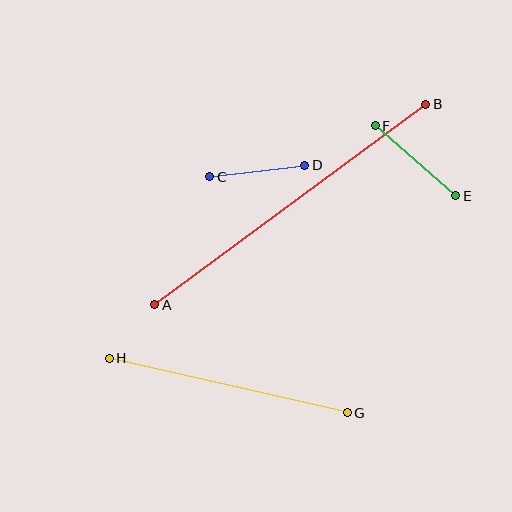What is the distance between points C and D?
The distance is approximately 96 pixels.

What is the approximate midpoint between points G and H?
The midpoint is at approximately (228, 385) pixels.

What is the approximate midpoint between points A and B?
The midpoint is at approximately (290, 204) pixels.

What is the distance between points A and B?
The distance is approximately 337 pixels.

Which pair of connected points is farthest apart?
Points A and B are farthest apart.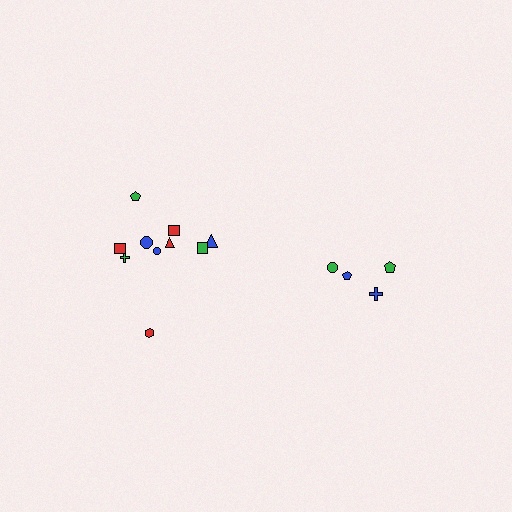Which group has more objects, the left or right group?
The left group.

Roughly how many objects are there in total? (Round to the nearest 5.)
Roughly 15 objects in total.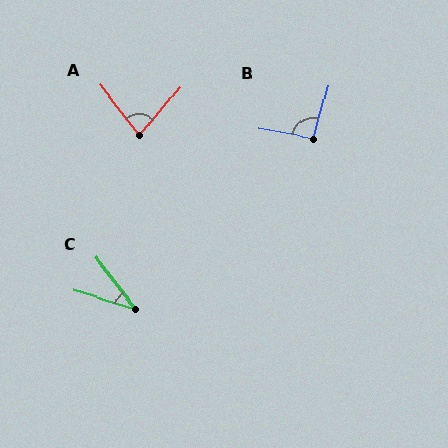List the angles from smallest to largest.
C (36°), A (77°), B (95°).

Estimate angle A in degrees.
Approximately 77 degrees.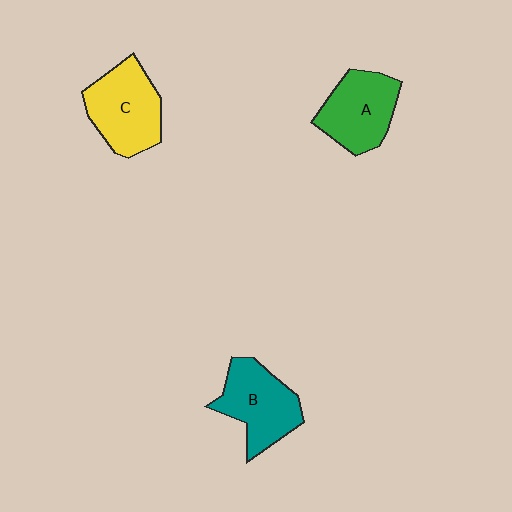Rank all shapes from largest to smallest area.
From largest to smallest: C (yellow), B (teal), A (green).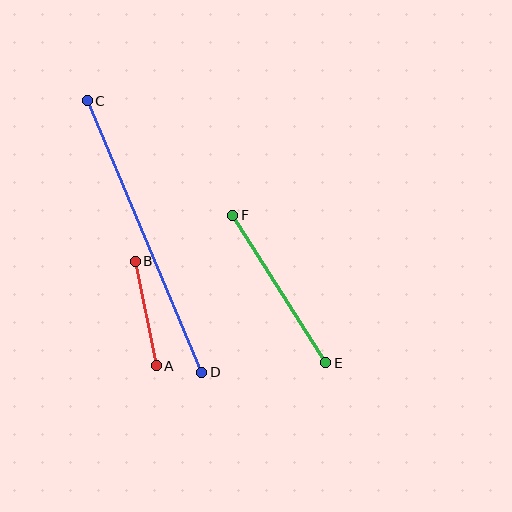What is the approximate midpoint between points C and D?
The midpoint is at approximately (145, 236) pixels.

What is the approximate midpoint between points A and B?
The midpoint is at approximately (146, 313) pixels.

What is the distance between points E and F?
The distance is approximately 174 pixels.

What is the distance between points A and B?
The distance is approximately 107 pixels.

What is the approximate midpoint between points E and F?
The midpoint is at approximately (279, 289) pixels.